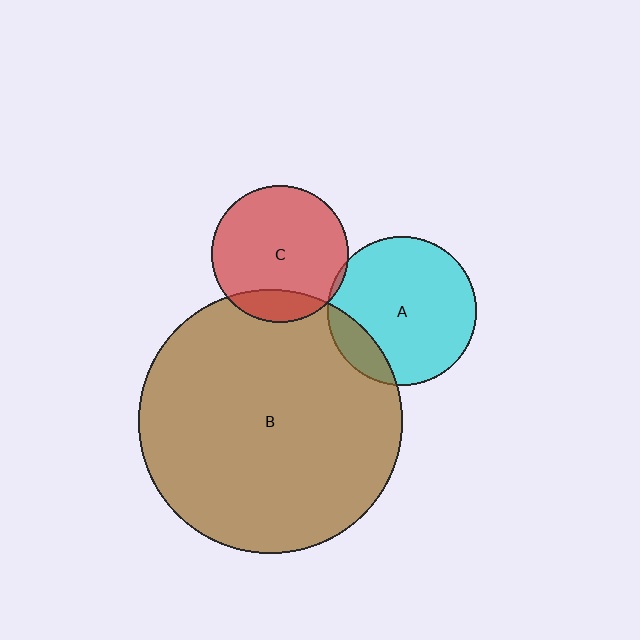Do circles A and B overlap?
Yes.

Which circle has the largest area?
Circle B (brown).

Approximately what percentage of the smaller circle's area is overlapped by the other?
Approximately 15%.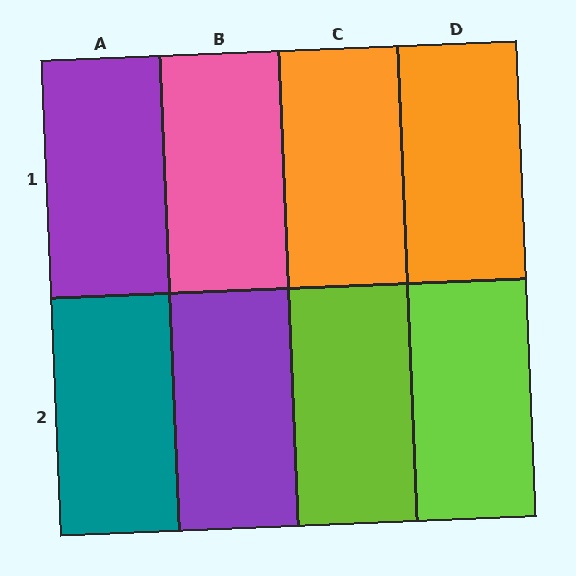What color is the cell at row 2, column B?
Purple.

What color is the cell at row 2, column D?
Lime.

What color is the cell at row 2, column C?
Lime.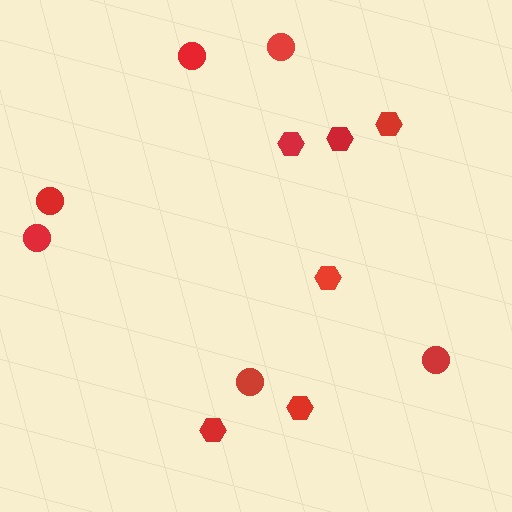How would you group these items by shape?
There are 2 groups: one group of hexagons (6) and one group of circles (6).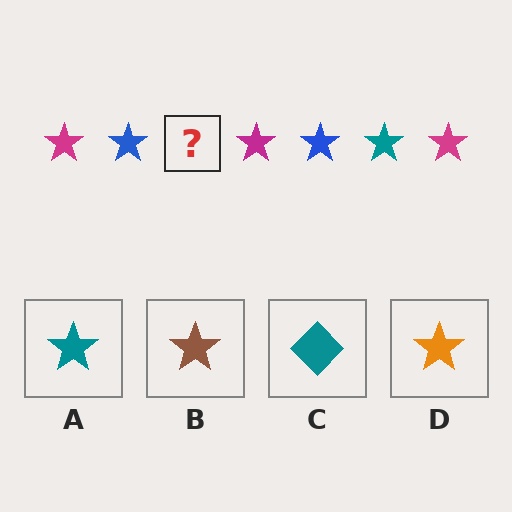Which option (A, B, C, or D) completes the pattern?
A.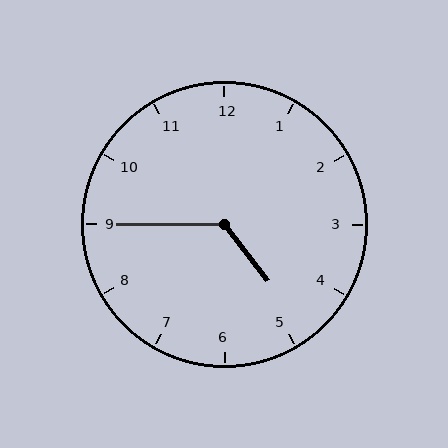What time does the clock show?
4:45.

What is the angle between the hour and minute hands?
Approximately 128 degrees.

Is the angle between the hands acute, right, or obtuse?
It is obtuse.